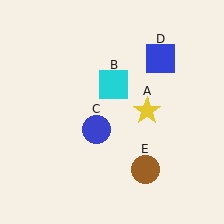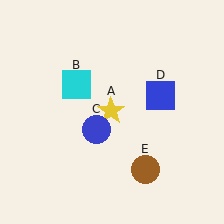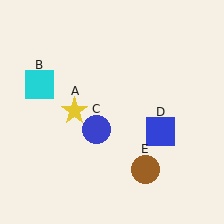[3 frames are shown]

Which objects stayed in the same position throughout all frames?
Blue circle (object C) and brown circle (object E) remained stationary.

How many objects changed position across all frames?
3 objects changed position: yellow star (object A), cyan square (object B), blue square (object D).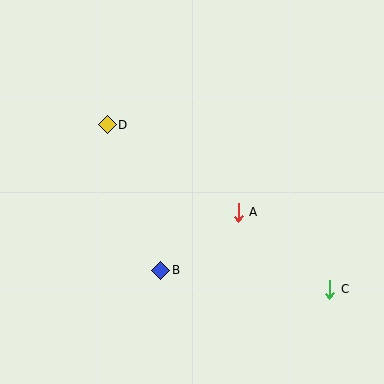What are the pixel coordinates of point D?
Point D is at (107, 125).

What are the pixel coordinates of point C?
Point C is at (330, 289).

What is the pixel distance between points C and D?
The distance between C and D is 277 pixels.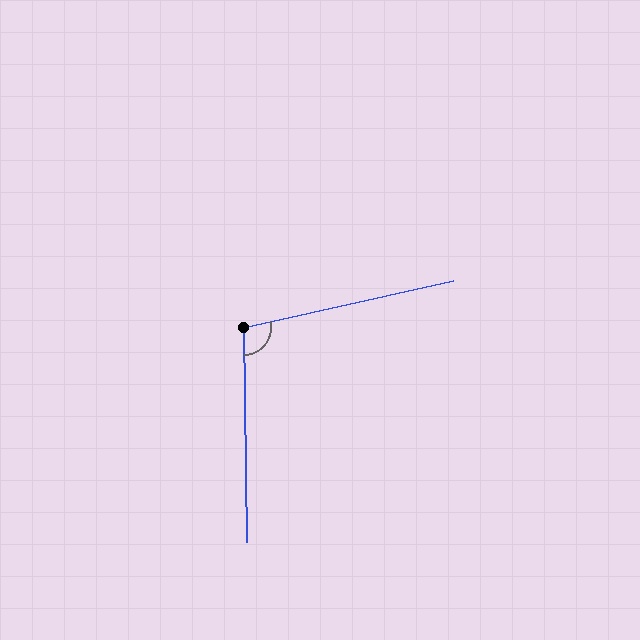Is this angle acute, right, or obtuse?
It is obtuse.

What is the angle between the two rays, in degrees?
Approximately 102 degrees.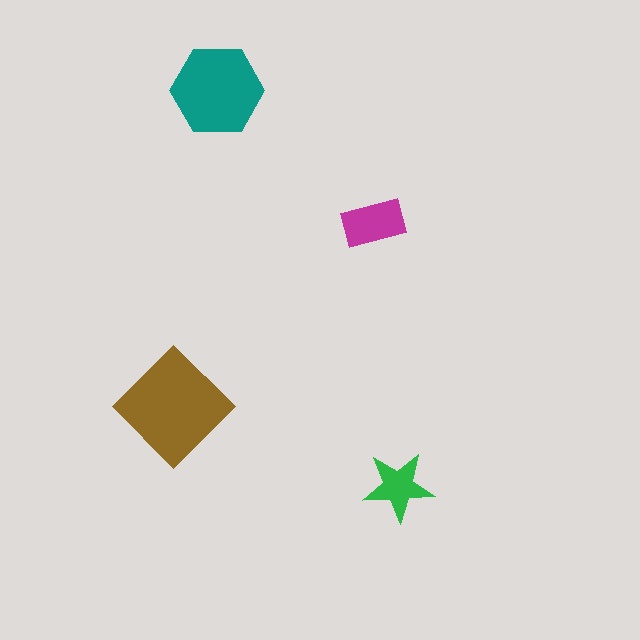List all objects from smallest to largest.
The green star, the magenta rectangle, the teal hexagon, the brown diamond.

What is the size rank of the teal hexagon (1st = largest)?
2nd.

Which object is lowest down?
The green star is bottommost.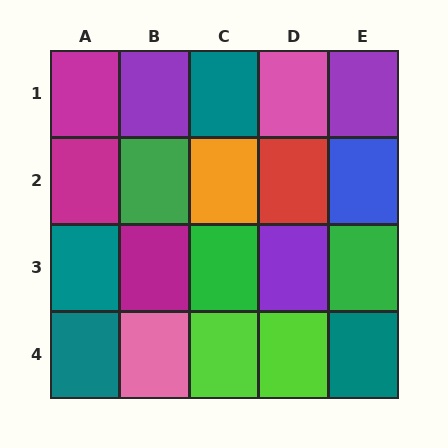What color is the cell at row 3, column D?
Purple.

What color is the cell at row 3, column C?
Green.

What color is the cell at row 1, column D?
Pink.